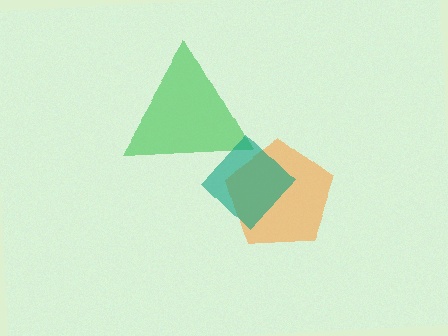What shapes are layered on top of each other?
The layered shapes are: an orange pentagon, a green triangle, a teal diamond.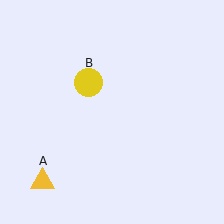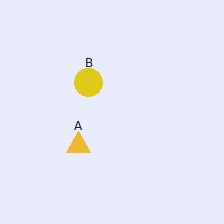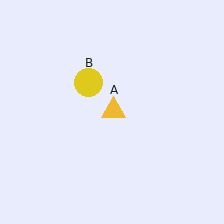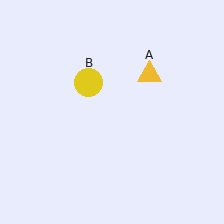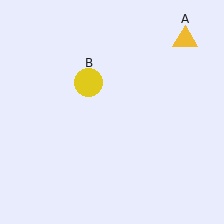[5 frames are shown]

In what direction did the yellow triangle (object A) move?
The yellow triangle (object A) moved up and to the right.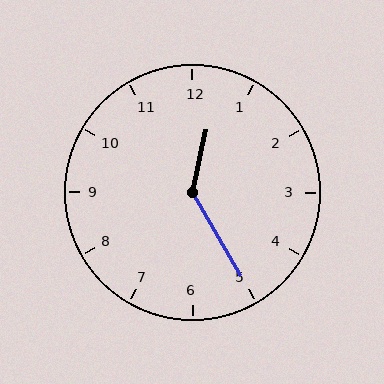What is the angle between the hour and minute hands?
Approximately 138 degrees.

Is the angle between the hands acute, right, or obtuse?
It is obtuse.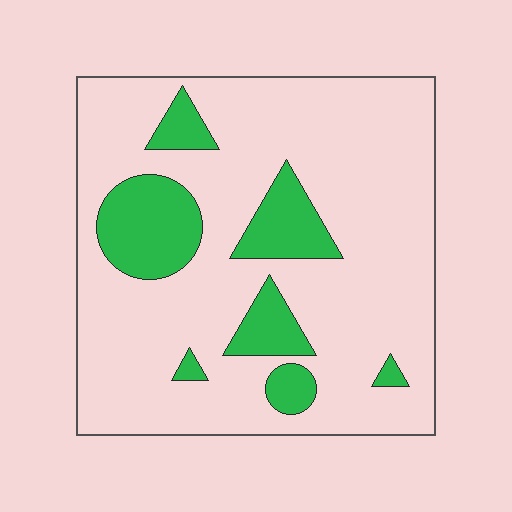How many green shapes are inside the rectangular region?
7.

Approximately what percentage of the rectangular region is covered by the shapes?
Approximately 20%.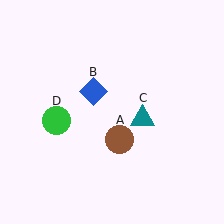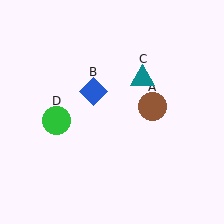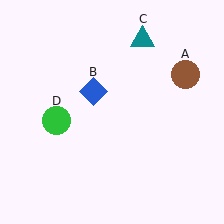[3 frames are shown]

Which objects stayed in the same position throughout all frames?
Blue diamond (object B) and green circle (object D) remained stationary.